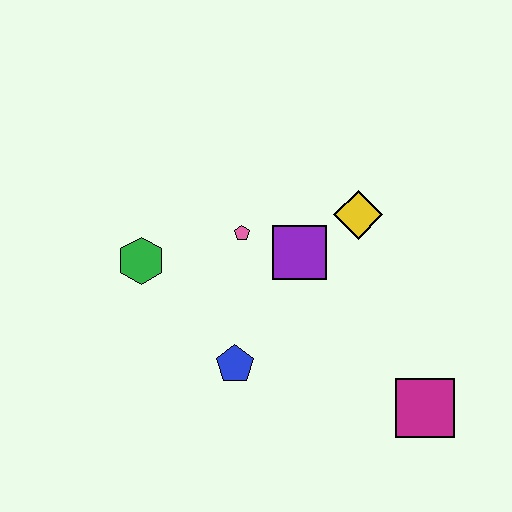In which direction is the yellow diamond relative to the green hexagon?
The yellow diamond is to the right of the green hexagon.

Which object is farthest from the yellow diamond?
The green hexagon is farthest from the yellow diamond.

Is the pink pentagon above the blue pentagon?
Yes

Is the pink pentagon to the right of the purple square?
No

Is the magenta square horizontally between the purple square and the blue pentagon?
No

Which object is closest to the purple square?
The pink pentagon is closest to the purple square.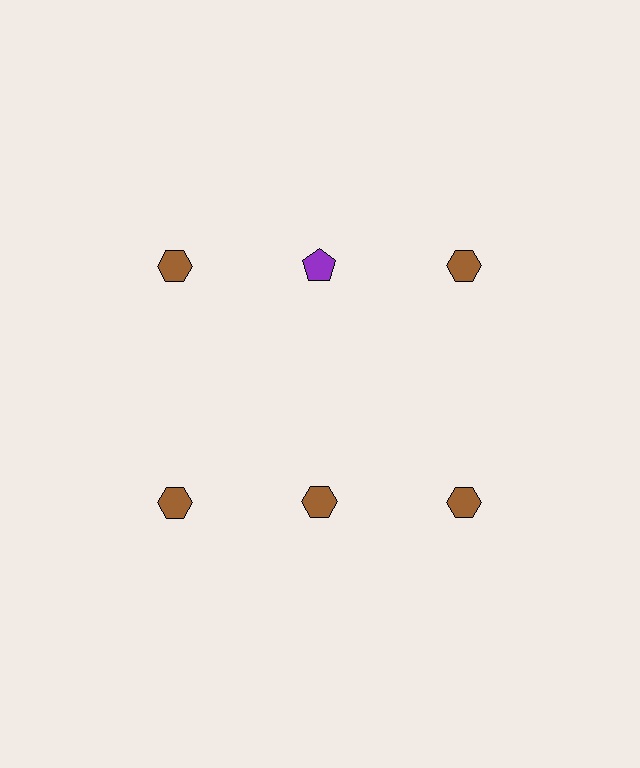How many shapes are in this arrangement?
There are 6 shapes arranged in a grid pattern.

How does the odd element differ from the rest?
It differs in both color (purple instead of brown) and shape (pentagon instead of hexagon).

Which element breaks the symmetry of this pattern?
The purple pentagon in the top row, second from left column breaks the symmetry. All other shapes are brown hexagons.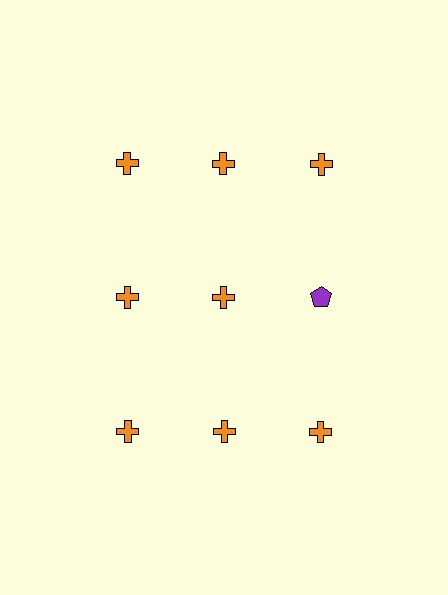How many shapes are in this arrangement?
There are 9 shapes arranged in a grid pattern.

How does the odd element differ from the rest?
It differs in both color (purple instead of orange) and shape (pentagon instead of cross).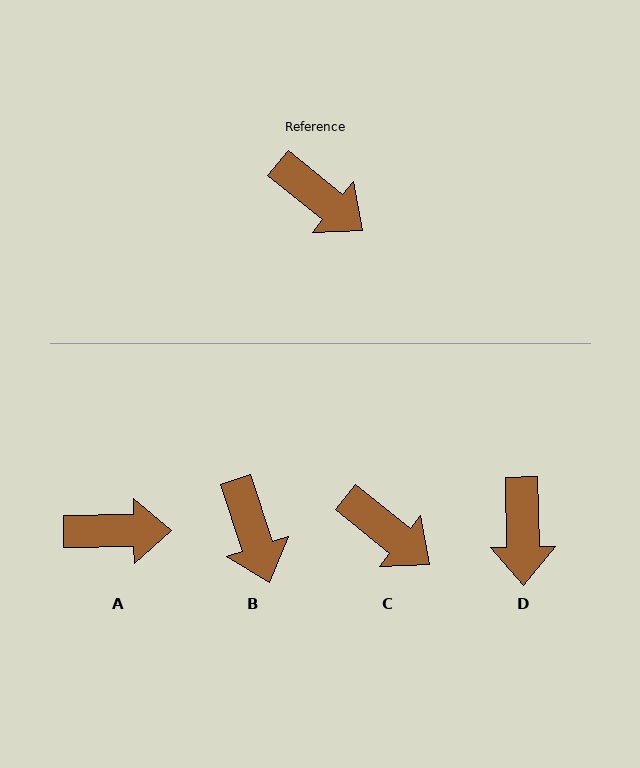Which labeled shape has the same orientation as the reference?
C.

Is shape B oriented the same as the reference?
No, it is off by about 33 degrees.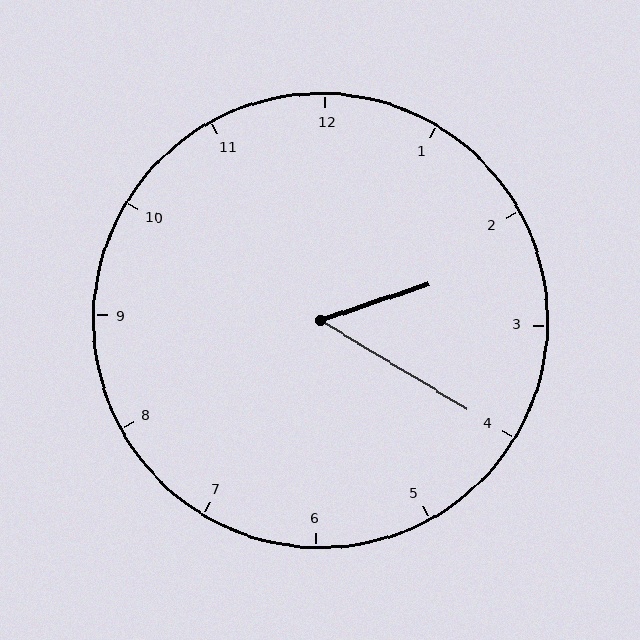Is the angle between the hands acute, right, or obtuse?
It is acute.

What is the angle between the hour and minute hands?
Approximately 50 degrees.